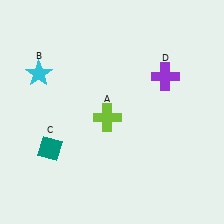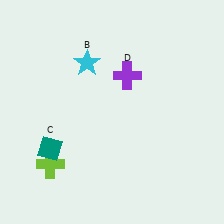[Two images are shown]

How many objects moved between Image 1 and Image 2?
3 objects moved between the two images.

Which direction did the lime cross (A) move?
The lime cross (A) moved left.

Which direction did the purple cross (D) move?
The purple cross (D) moved left.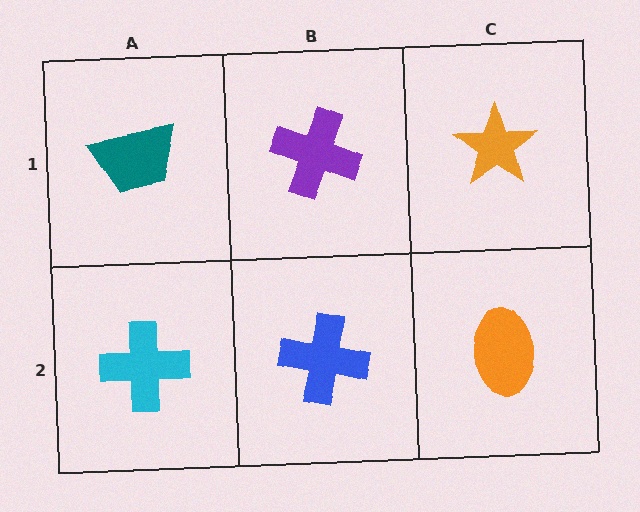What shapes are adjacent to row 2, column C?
An orange star (row 1, column C), a blue cross (row 2, column B).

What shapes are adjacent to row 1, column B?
A blue cross (row 2, column B), a teal trapezoid (row 1, column A), an orange star (row 1, column C).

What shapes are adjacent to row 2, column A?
A teal trapezoid (row 1, column A), a blue cross (row 2, column B).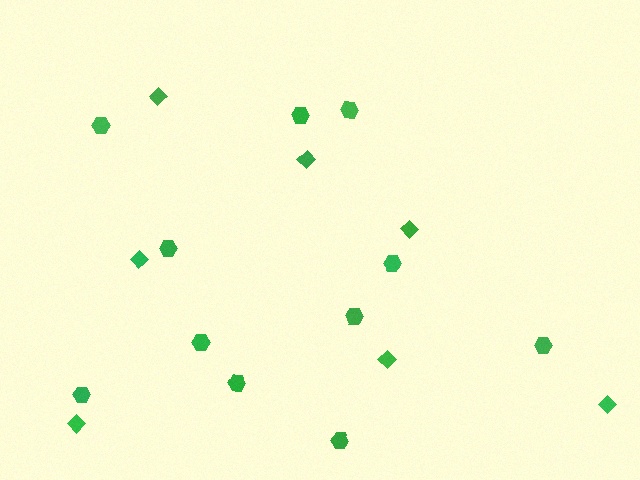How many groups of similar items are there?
There are 2 groups: one group of diamonds (7) and one group of hexagons (11).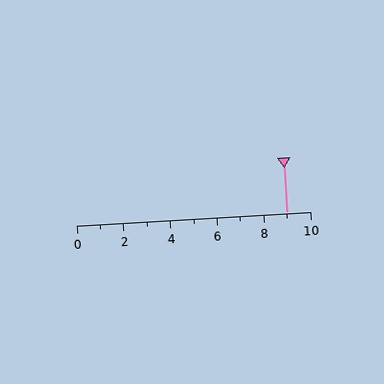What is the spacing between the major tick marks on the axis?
The major ticks are spaced 2 apart.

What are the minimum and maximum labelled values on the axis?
The axis runs from 0 to 10.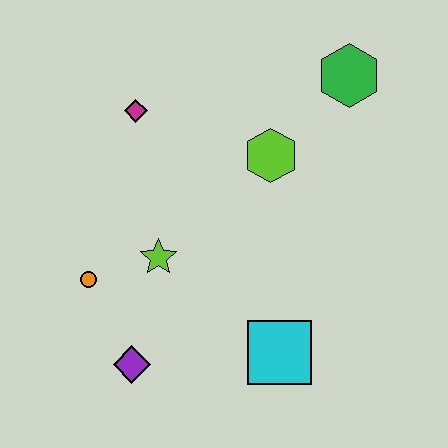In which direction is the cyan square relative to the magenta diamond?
The cyan square is below the magenta diamond.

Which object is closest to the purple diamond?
The orange circle is closest to the purple diamond.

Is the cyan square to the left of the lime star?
No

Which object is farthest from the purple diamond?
The green hexagon is farthest from the purple diamond.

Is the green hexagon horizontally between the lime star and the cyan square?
No